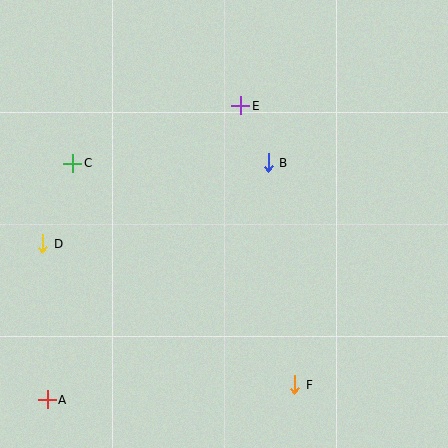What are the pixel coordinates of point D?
Point D is at (43, 244).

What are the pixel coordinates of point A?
Point A is at (47, 400).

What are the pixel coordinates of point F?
Point F is at (295, 385).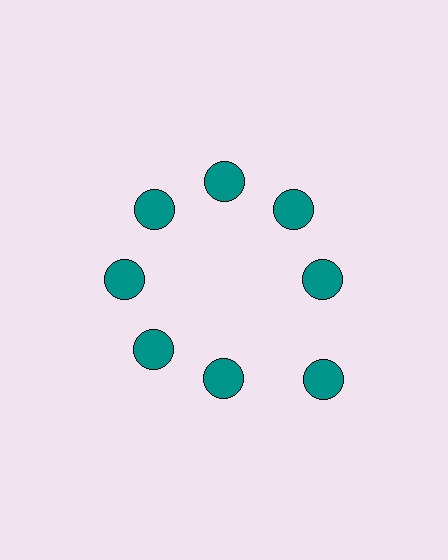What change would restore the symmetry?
The symmetry would be restored by moving it inward, back onto the ring so that all 8 circles sit at equal angles and equal distance from the center.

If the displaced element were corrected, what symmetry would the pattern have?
It would have 8-fold rotational symmetry — the pattern would map onto itself every 45 degrees.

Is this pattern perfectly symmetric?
No. The 8 teal circles are arranged in a ring, but one element near the 4 o'clock position is pushed outward from the center, breaking the 8-fold rotational symmetry.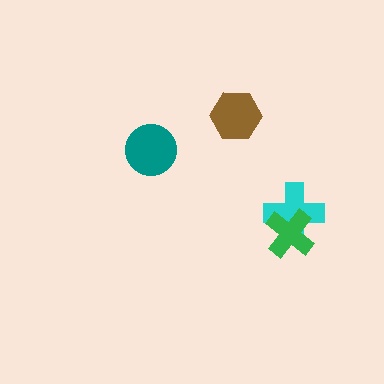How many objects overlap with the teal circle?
0 objects overlap with the teal circle.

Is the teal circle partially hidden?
No, no other shape covers it.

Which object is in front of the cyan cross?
The green cross is in front of the cyan cross.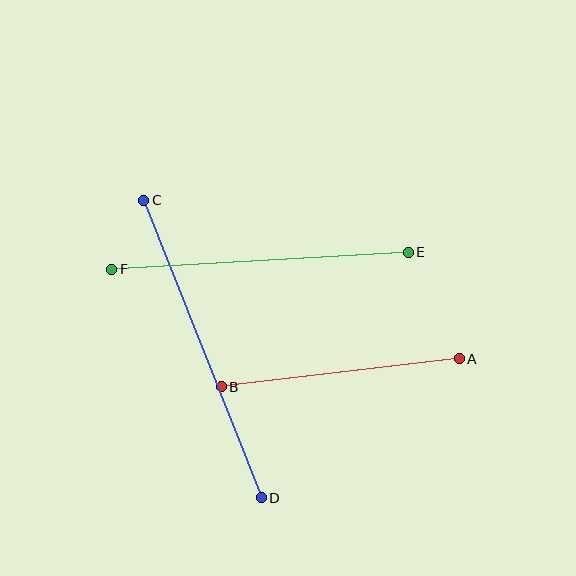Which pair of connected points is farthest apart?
Points C and D are farthest apart.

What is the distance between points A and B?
The distance is approximately 240 pixels.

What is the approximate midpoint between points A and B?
The midpoint is at approximately (340, 373) pixels.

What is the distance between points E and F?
The distance is approximately 297 pixels.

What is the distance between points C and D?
The distance is approximately 320 pixels.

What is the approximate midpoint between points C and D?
The midpoint is at approximately (202, 349) pixels.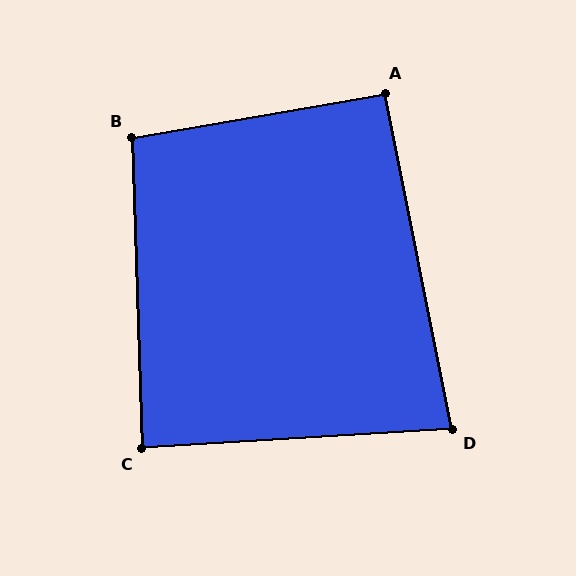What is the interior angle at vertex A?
Approximately 92 degrees (approximately right).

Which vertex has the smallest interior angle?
D, at approximately 82 degrees.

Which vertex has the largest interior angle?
B, at approximately 98 degrees.